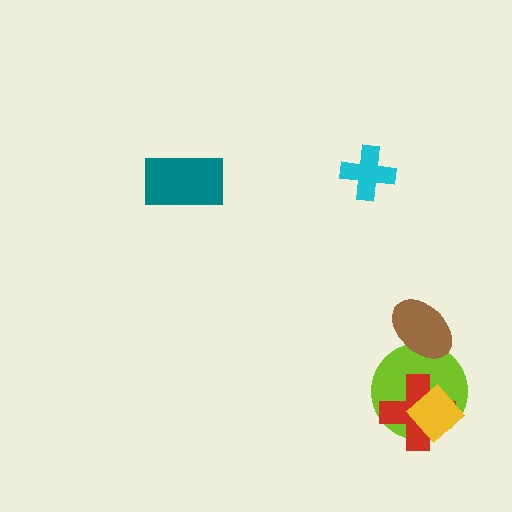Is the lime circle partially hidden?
Yes, it is partially covered by another shape.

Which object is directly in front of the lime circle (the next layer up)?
The red cross is directly in front of the lime circle.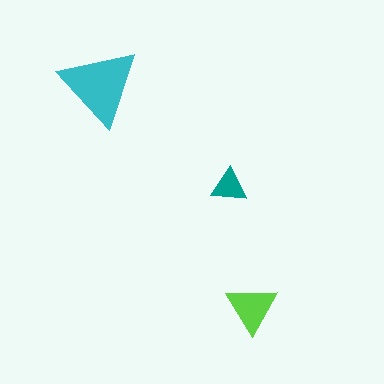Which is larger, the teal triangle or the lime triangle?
The lime one.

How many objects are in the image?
There are 3 objects in the image.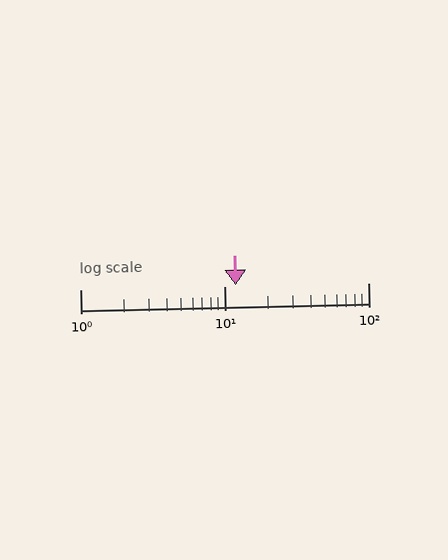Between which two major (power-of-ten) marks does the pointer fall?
The pointer is between 10 and 100.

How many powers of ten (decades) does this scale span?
The scale spans 2 decades, from 1 to 100.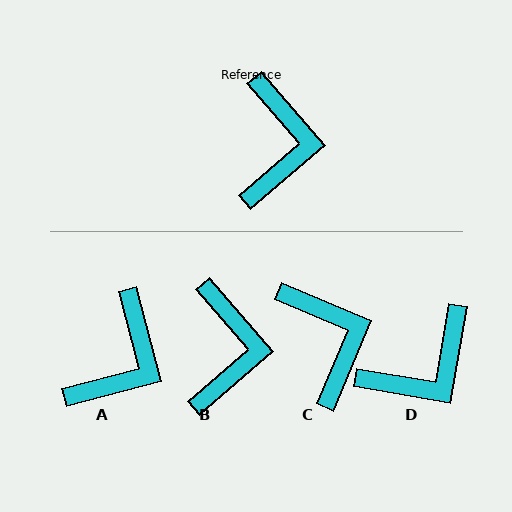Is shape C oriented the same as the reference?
No, it is off by about 26 degrees.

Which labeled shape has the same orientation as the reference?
B.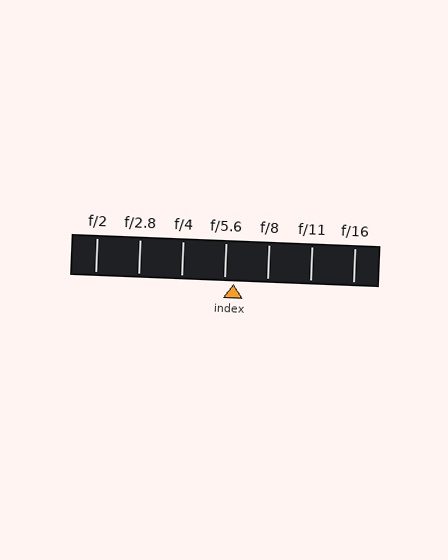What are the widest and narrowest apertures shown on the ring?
The widest aperture shown is f/2 and the narrowest is f/16.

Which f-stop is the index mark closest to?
The index mark is closest to f/5.6.